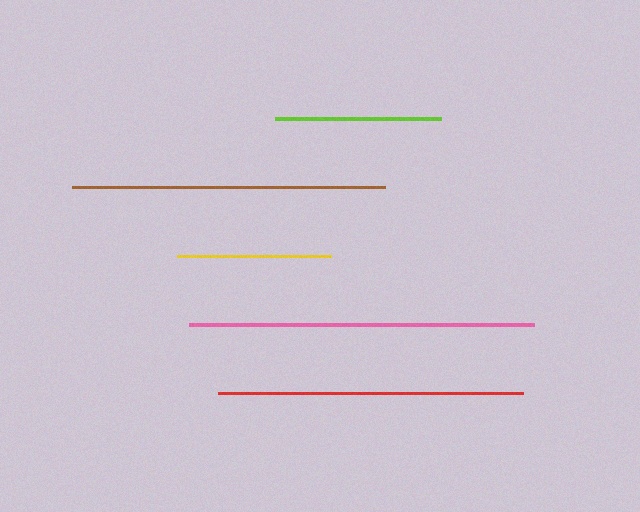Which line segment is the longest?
The pink line is the longest at approximately 345 pixels.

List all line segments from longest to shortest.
From longest to shortest: pink, brown, red, lime, yellow.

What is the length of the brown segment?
The brown segment is approximately 314 pixels long.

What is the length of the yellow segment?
The yellow segment is approximately 155 pixels long.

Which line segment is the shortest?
The yellow line is the shortest at approximately 155 pixels.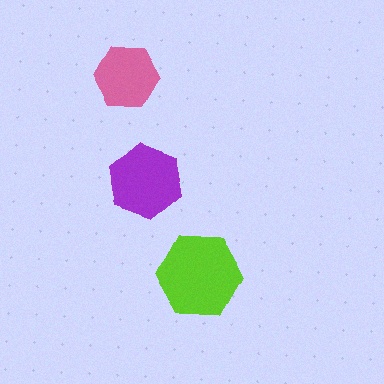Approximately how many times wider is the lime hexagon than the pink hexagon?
About 1.5 times wider.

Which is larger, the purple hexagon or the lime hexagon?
The lime one.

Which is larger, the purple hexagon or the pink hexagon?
The purple one.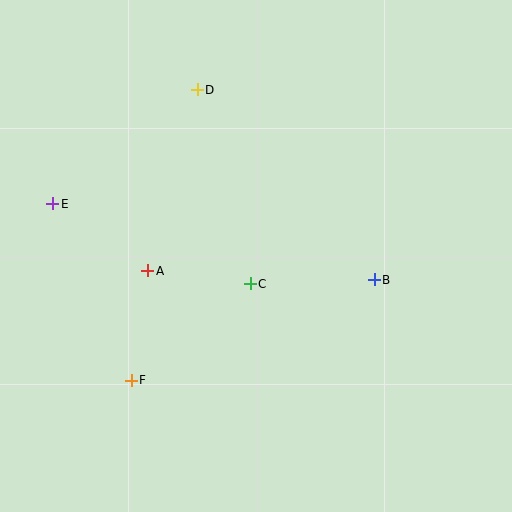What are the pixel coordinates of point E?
Point E is at (53, 204).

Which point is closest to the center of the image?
Point C at (250, 284) is closest to the center.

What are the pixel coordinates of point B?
Point B is at (374, 280).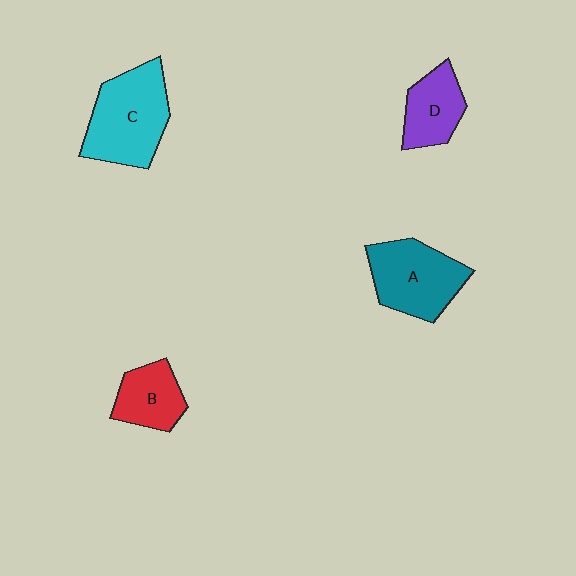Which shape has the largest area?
Shape C (cyan).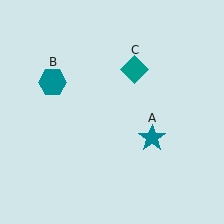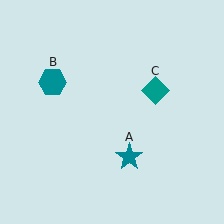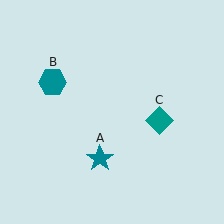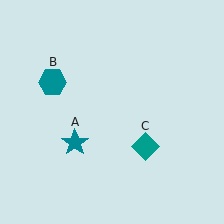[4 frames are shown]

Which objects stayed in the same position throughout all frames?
Teal hexagon (object B) remained stationary.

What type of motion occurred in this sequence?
The teal star (object A), teal diamond (object C) rotated clockwise around the center of the scene.